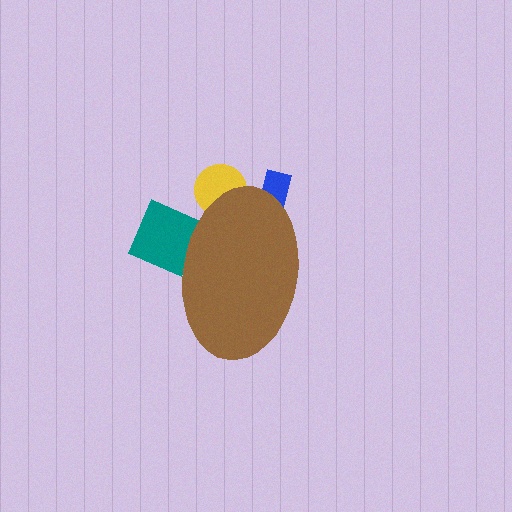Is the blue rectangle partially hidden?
Yes, the blue rectangle is partially hidden behind the brown ellipse.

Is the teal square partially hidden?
Yes, the teal square is partially hidden behind the brown ellipse.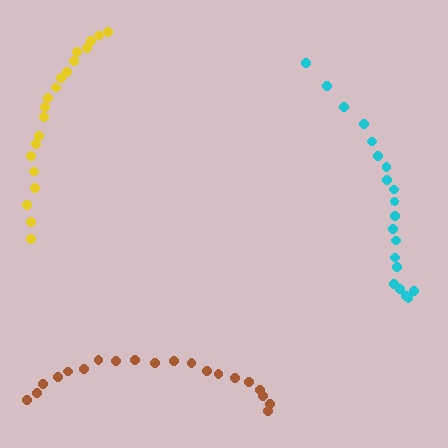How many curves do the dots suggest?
There are 3 distinct paths.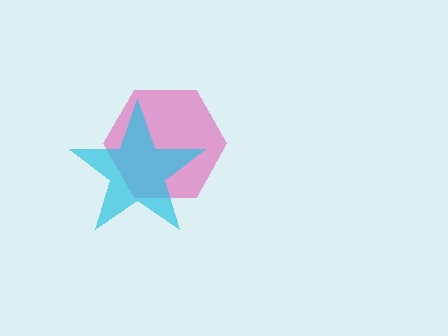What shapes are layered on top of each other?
The layered shapes are: a pink hexagon, a cyan star.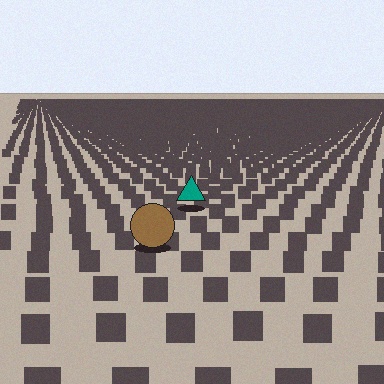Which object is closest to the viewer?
The brown circle is closest. The texture marks near it are larger and more spread out.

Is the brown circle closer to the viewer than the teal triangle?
Yes. The brown circle is closer — you can tell from the texture gradient: the ground texture is coarser near it.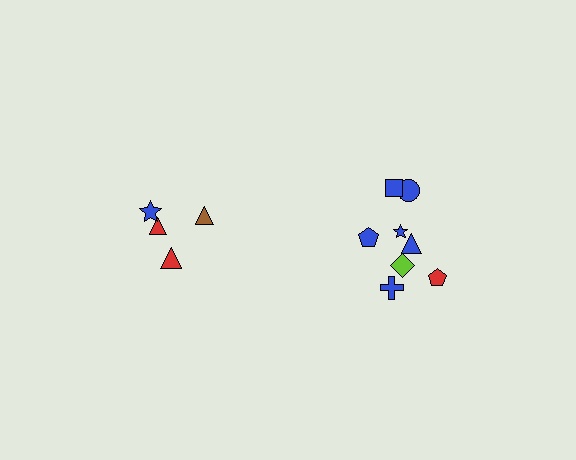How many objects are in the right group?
There are 8 objects.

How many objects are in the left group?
There are 4 objects.